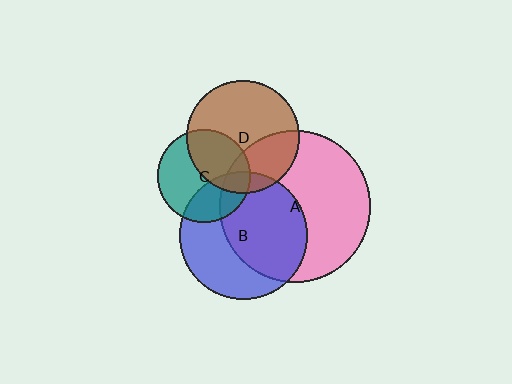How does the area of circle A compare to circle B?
Approximately 1.4 times.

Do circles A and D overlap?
Yes.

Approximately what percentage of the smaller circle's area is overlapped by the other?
Approximately 30%.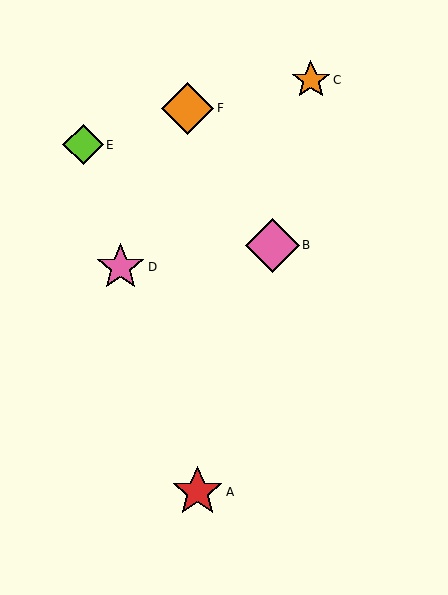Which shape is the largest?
The pink diamond (labeled B) is the largest.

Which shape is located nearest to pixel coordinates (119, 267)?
The pink star (labeled D) at (121, 267) is nearest to that location.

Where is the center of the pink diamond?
The center of the pink diamond is at (272, 245).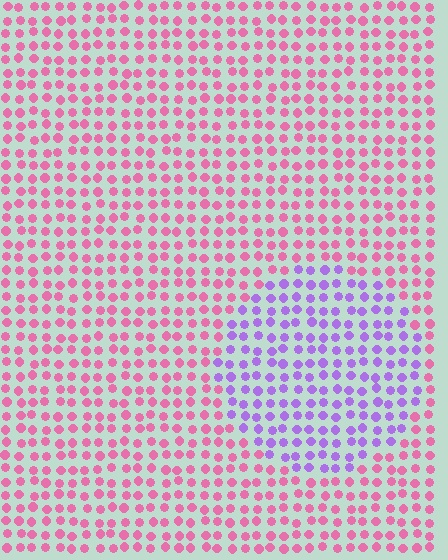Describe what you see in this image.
The image is filled with small pink elements in a uniform arrangement. A circle-shaped region is visible where the elements are tinted to a slightly different hue, forming a subtle color boundary.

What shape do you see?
I see a circle.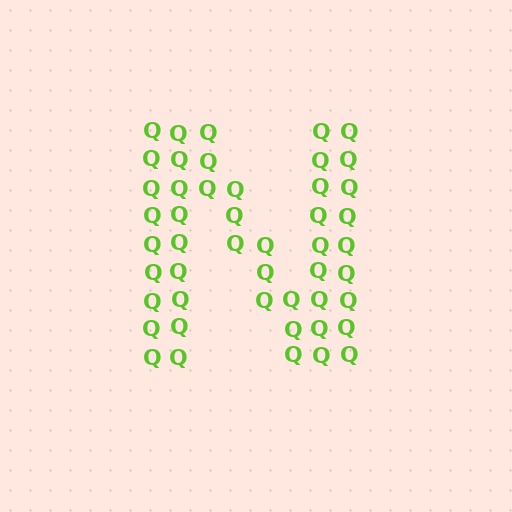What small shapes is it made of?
It is made of small letter Q's.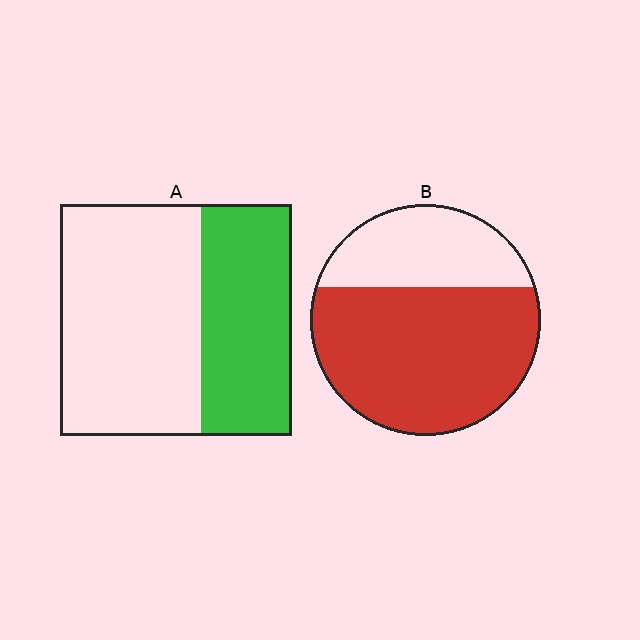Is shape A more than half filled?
No.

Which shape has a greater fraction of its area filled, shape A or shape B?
Shape B.